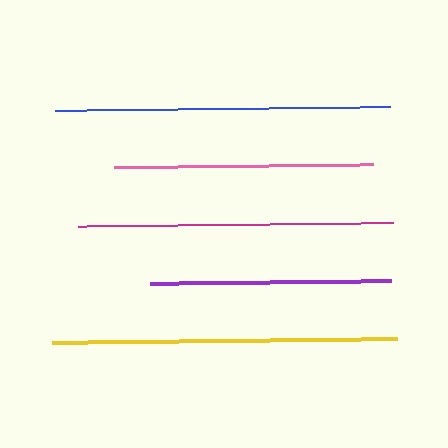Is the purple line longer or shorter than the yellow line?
The yellow line is longer than the purple line.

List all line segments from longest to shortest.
From longest to shortest: yellow, blue, magenta, pink, purple.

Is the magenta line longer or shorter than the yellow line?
The yellow line is longer than the magenta line.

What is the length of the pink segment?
The pink segment is approximately 259 pixels long.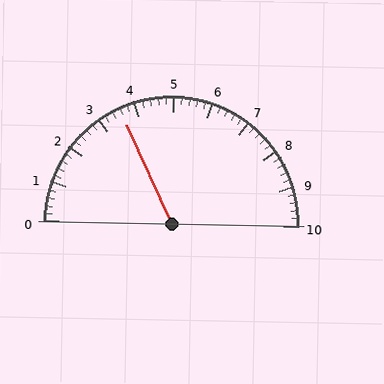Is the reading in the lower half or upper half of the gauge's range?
The reading is in the lower half of the range (0 to 10).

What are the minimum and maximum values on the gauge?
The gauge ranges from 0 to 10.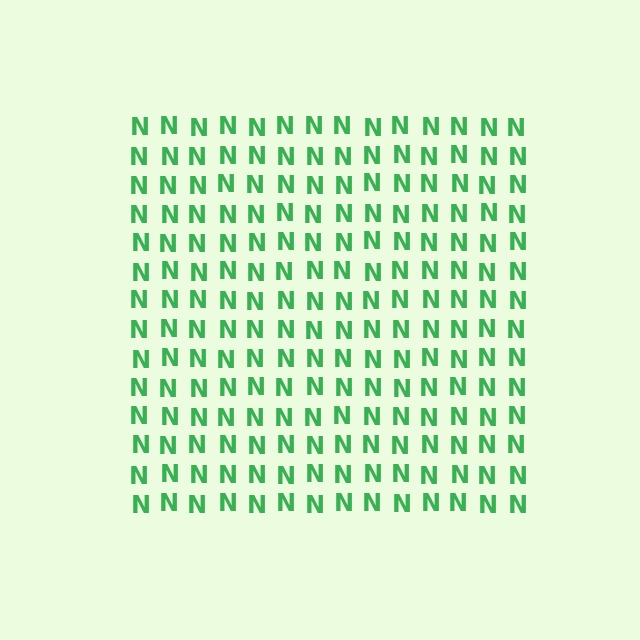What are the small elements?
The small elements are letter N's.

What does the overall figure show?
The overall figure shows a square.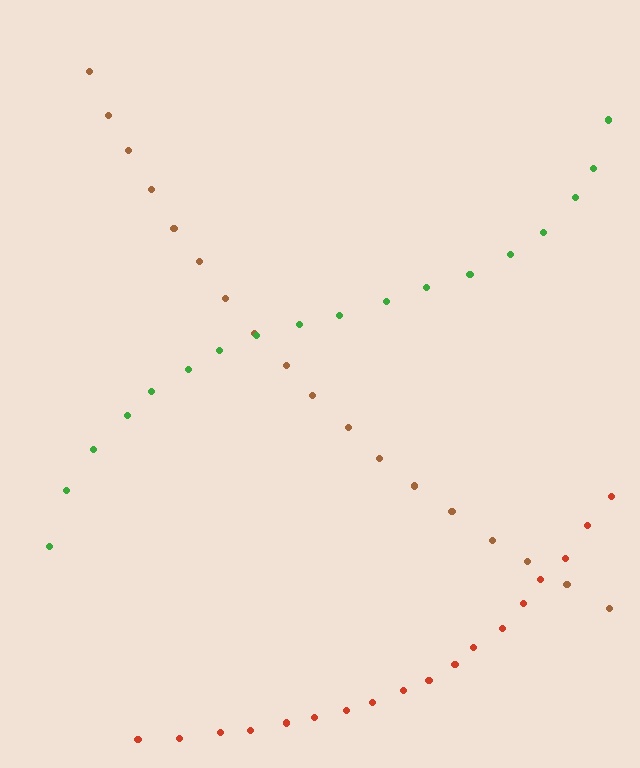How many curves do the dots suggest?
There are 3 distinct paths.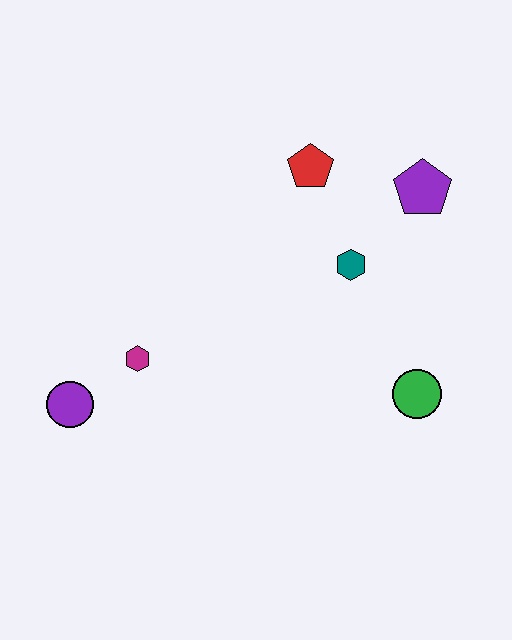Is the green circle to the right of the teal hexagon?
Yes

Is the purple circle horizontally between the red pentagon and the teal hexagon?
No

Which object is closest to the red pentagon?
The teal hexagon is closest to the red pentagon.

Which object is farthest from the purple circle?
The purple pentagon is farthest from the purple circle.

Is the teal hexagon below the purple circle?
No